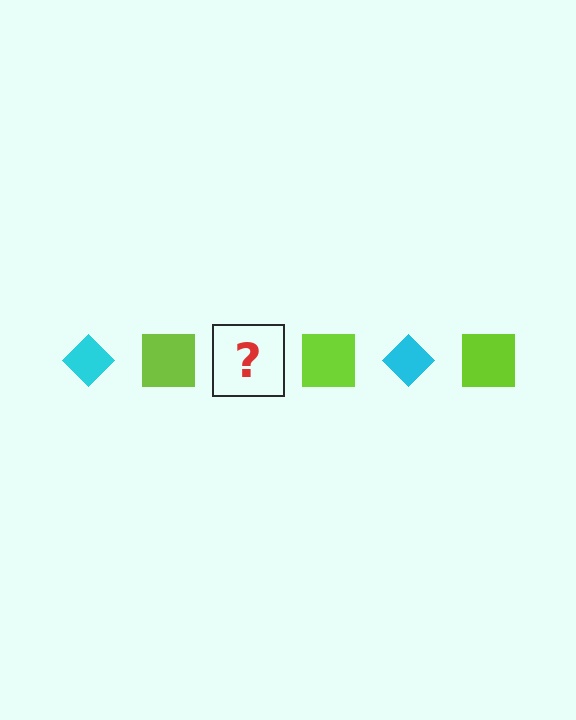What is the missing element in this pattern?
The missing element is a cyan diamond.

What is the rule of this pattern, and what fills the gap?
The rule is that the pattern alternates between cyan diamond and lime square. The gap should be filled with a cyan diamond.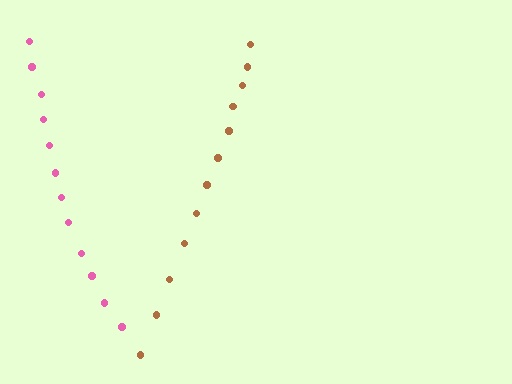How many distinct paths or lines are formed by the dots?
There are 2 distinct paths.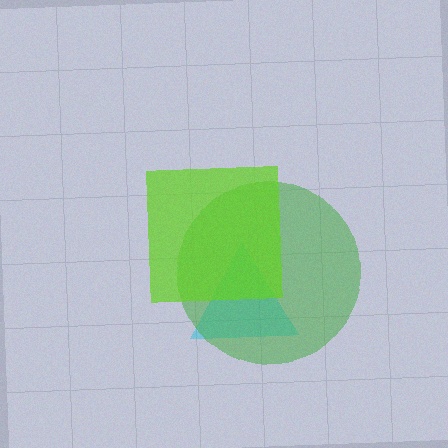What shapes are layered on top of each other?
The layered shapes are: a cyan triangle, a green circle, a lime square.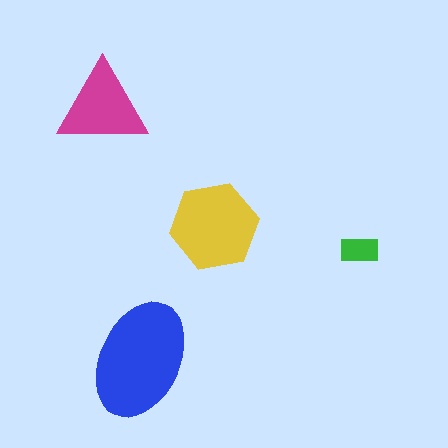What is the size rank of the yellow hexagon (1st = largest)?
2nd.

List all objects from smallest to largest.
The green rectangle, the magenta triangle, the yellow hexagon, the blue ellipse.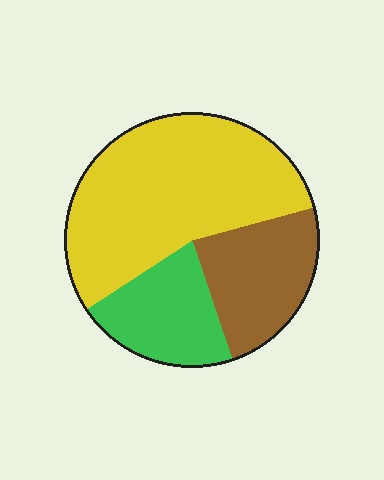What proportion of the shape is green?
Green covers around 20% of the shape.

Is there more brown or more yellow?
Yellow.